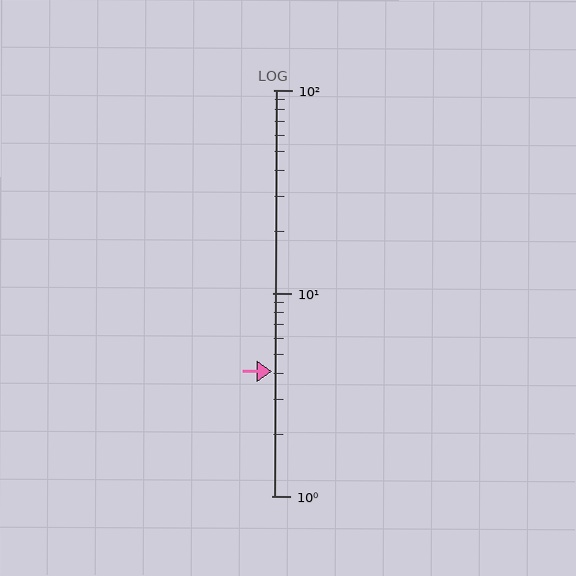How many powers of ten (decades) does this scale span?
The scale spans 2 decades, from 1 to 100.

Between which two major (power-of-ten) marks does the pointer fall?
The pointer is between 1 and 10.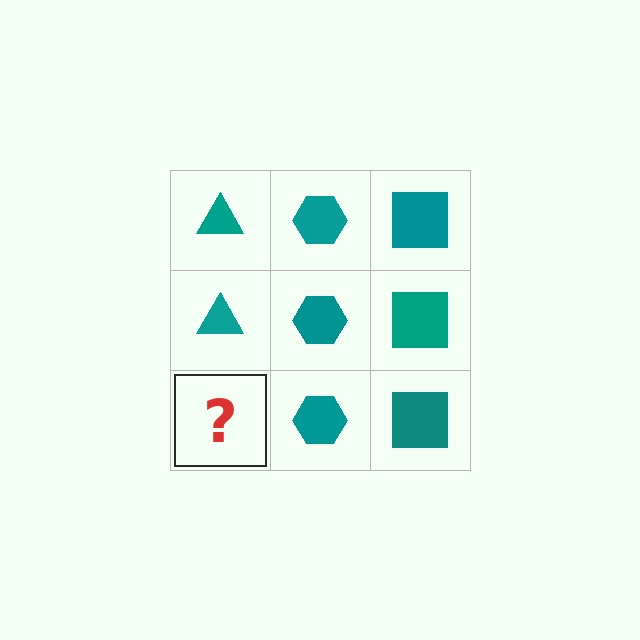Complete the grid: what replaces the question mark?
The question mark should be replaced with a teal triangle.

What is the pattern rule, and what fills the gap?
The rule is that each column has a consistent shape. The gap should be filled with a teal triangle.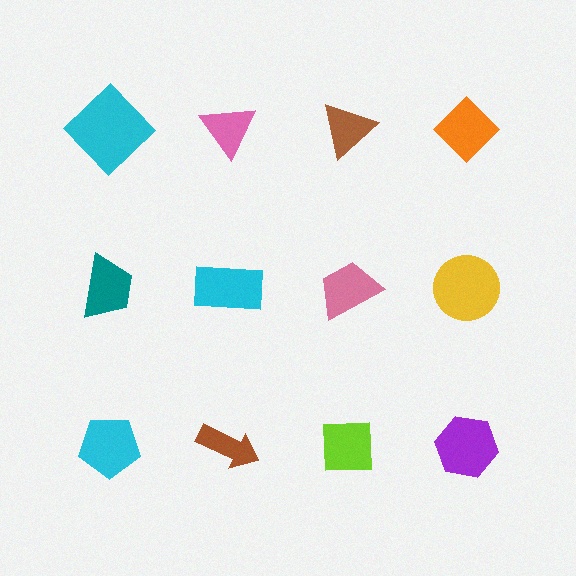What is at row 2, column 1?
A teal trapezoid.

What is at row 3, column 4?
A purple hexagon.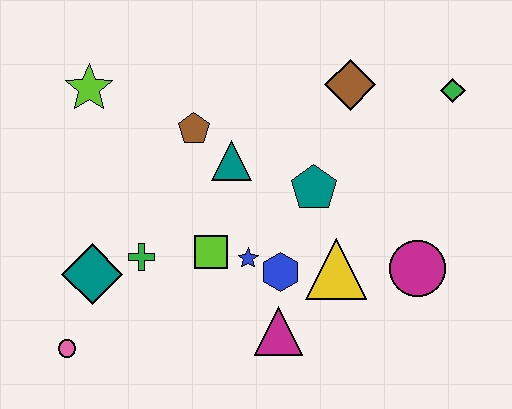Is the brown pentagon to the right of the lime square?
No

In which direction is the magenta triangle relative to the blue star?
The magenta triangle is below the blue star.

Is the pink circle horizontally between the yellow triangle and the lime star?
No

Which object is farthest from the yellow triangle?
The lime star is farthest from the yellow triangle.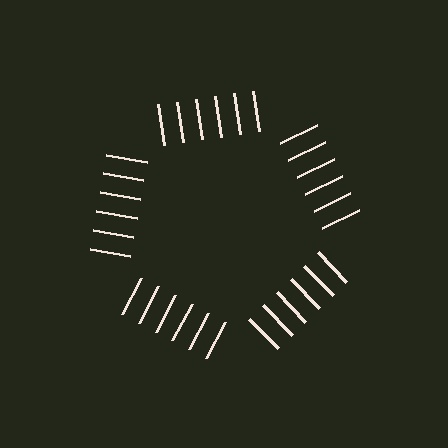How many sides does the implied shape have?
5 sides — the line-ends trace a pentagon.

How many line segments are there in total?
30 — 6 along each of the 5 edges.